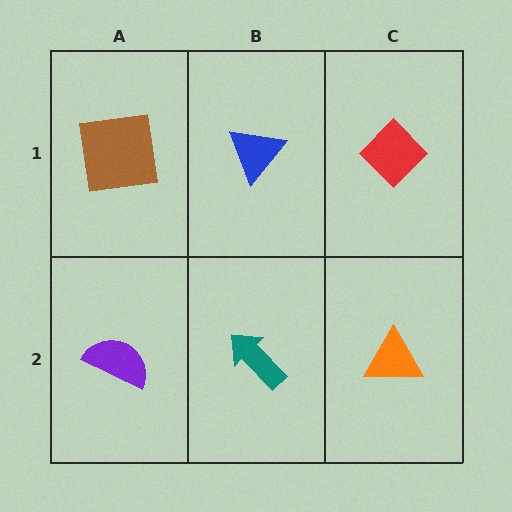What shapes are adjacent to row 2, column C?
A red diamond (row 1, column C), a teal arrow (row 2, column B).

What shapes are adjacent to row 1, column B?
A teal arrow (row 2, column B), a brown square (row 1, column A), a red diamond (row 1, column C).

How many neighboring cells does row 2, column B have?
3.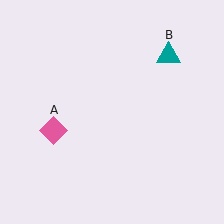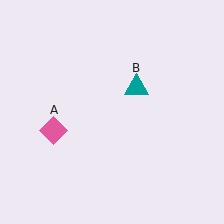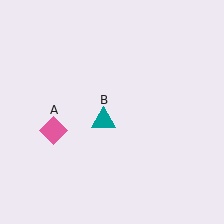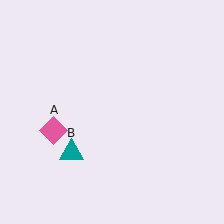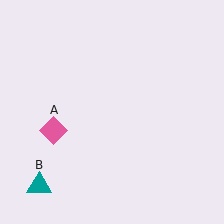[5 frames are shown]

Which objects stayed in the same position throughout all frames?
Pink diamond (object A) remained stationary.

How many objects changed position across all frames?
1 object changed position: teal triangle (object B).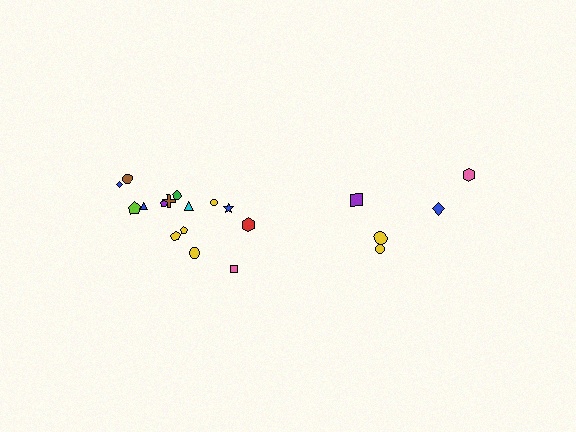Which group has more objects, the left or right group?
The left group.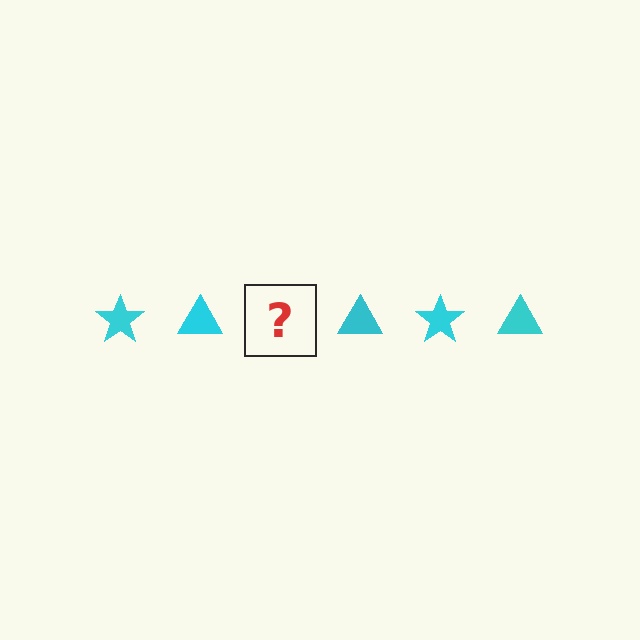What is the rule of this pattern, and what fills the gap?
The rule is that the pattern cycles through star, triangle shapes in cyan. The gap should be filled with a cyan star.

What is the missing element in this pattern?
The missing element is a cyan star.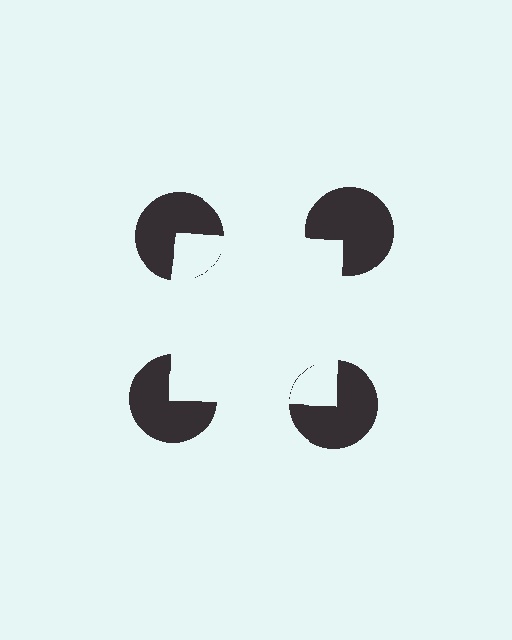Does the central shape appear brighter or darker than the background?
It typically appears slightly brighter than the background, even though no actual brightness change is drawn.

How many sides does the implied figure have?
4 sides.